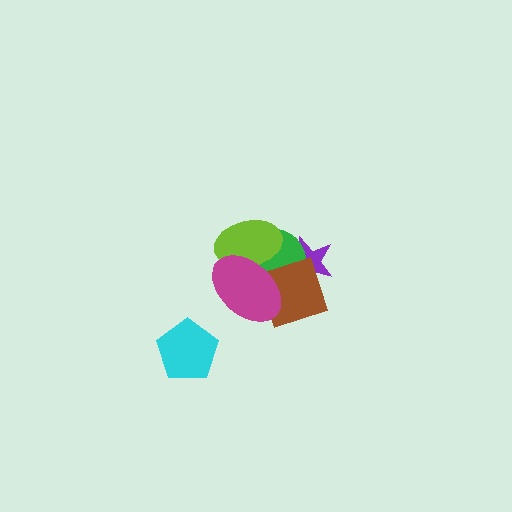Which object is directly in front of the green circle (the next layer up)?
The lime ellipse is directly in front of the green circle.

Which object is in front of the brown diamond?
The magenta ellipse is in front of the brown diamond.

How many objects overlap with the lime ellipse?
3 objects overlap with the lime ellipse.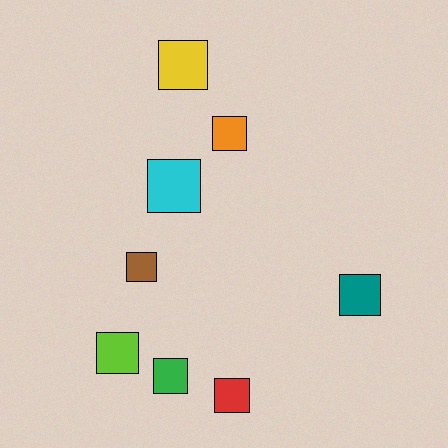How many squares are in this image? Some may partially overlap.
There are 8 squares.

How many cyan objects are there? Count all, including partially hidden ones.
There is 1 cyan object.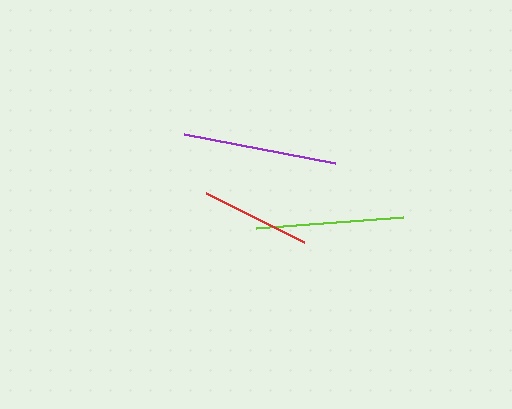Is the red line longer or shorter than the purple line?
The purple line is longer than the red line.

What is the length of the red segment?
The red segment is approximately 110 pixels long.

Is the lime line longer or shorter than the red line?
The lime line is longer than the red line.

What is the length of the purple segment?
The purple segment is approximately 154 pixels long.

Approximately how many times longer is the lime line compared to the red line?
The lime line is approximately 1.3 times the length of the red line.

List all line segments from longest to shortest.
From longest to shortest: purple, lime, red.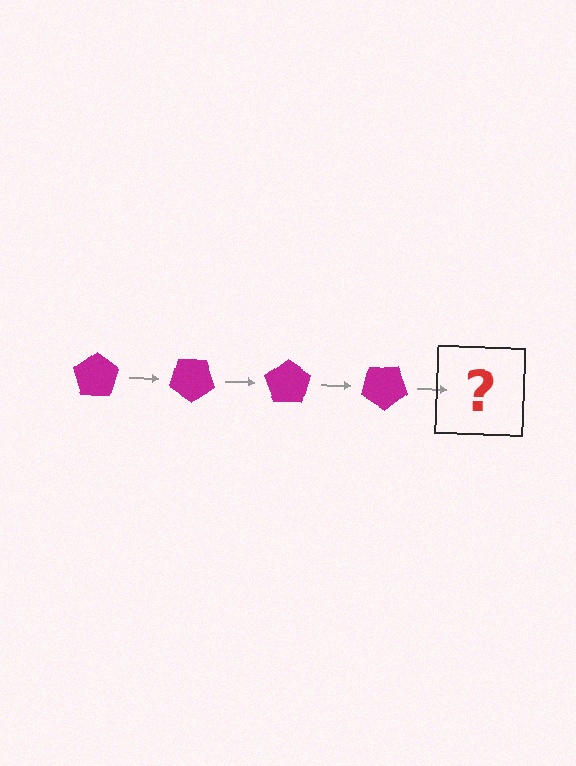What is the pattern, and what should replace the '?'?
The pattern is that the pentagon rotates 35 degrees each step. The '?' should be a magenta pentagon rotated 140 degrees.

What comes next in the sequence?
The next element should be a magenta pentagon rotated 140 degrees.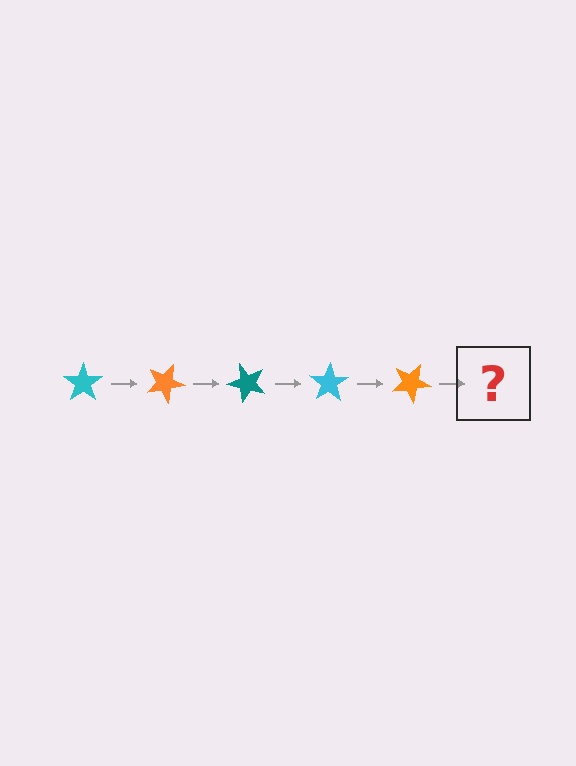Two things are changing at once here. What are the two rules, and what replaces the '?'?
The two rules are that it rotates 25 degrees each step and the color cycles through cyan, orange, and teal. The '?' should be a teal star, rotated 125 degrees from the start.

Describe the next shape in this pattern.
It should be a teal star, rotated 125 degrees from the start.